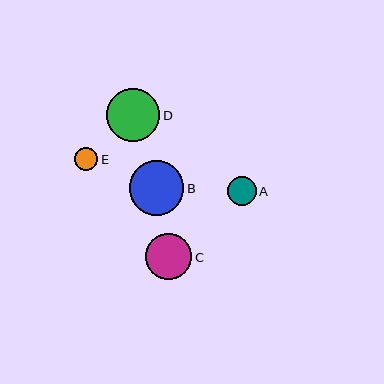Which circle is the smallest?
Circle E is the smallest with a size of approximately 23 pixels.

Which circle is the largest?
Circle B is the largest with a size of approximately 54 pixels.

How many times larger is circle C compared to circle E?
Circle C is approximately 2.0 times the size of circle E.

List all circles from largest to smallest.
From largest to smallest: B, D, C, A, E.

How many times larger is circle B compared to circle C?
Circle B is approximately 1.2 times the size of circle C.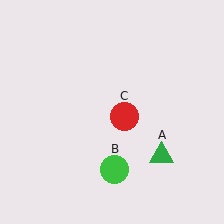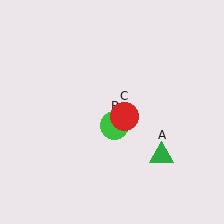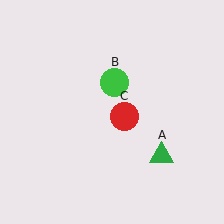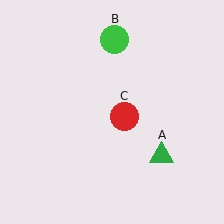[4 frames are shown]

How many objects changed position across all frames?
1 object changed position: green circle (object B).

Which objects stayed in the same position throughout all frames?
Green triangle (object A) and red circle (object C) remained stationary.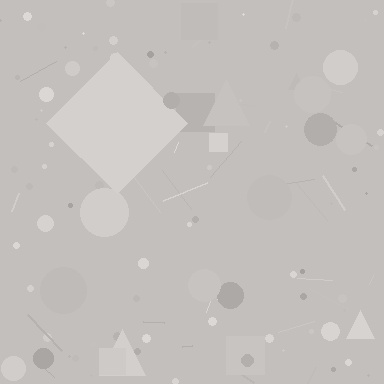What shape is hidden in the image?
A diamond is hidden in the image.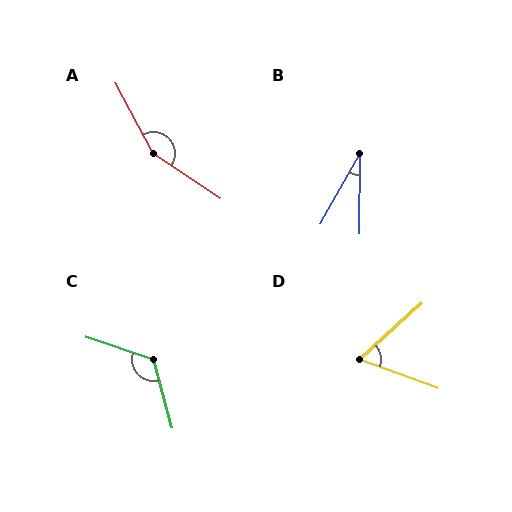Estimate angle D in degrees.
Approximately 62 degrees.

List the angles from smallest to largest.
B (29°), D (62°), C (123°), A (152°).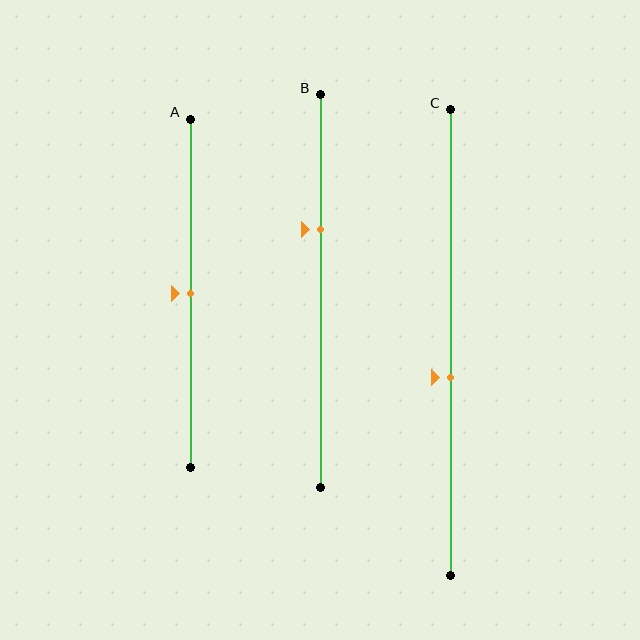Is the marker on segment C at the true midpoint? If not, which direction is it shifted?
No, the marker on segment C is shifted downward by about 7% of the segment length.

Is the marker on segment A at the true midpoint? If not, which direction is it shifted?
Yes, the marker on segment A is at the true midpoint.